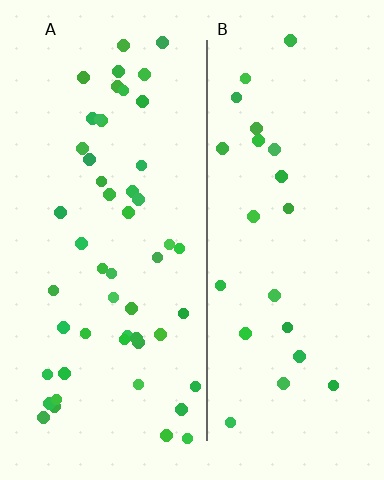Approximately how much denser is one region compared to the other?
Approximately 2.2× — region A over region B.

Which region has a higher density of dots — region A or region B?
A (the left).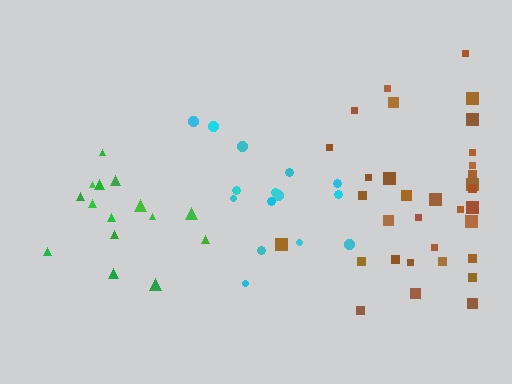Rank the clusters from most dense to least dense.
green, brown, cyan.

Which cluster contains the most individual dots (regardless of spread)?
Brown (33).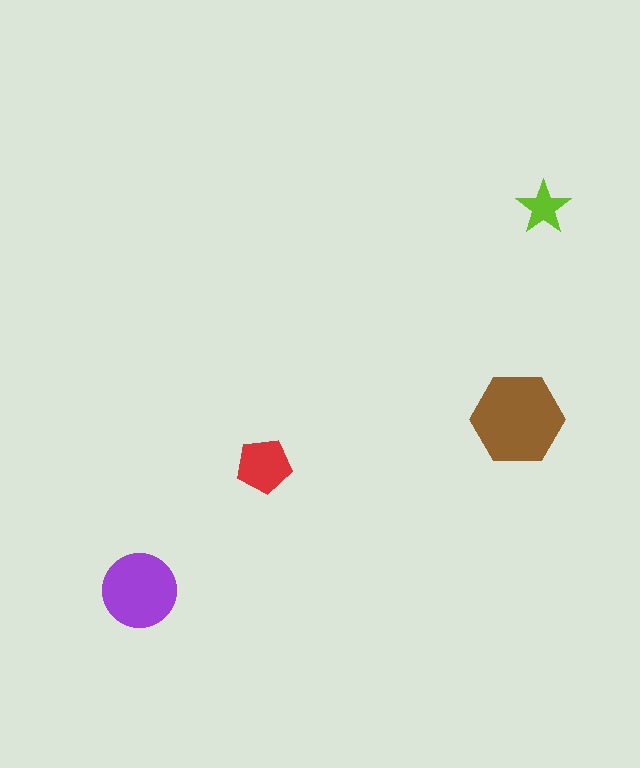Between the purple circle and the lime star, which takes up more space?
The purple circle.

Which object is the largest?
The brown hexagon.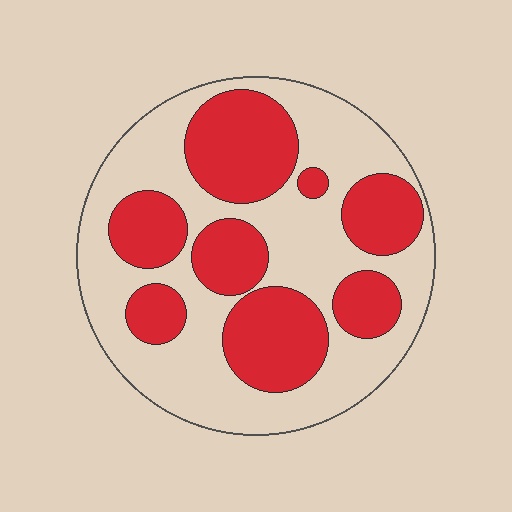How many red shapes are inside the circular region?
8.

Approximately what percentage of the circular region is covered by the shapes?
Approximately 40%.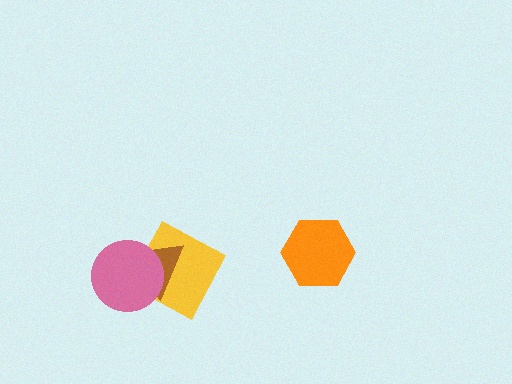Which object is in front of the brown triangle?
The pink circle is in front of the brown triangle.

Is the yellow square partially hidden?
Yes, it is partially covered by another shape.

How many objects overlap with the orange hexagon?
0 objects overlap with the orange hexagon.